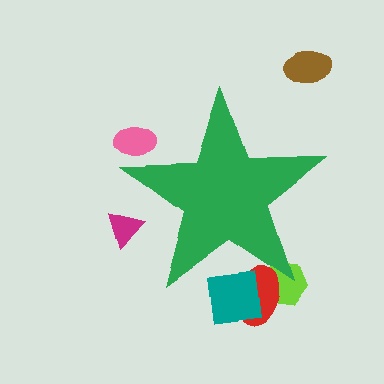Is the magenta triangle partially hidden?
Yes, the magenta triangle is partially hidden behind the green star.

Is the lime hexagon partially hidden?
Yes, the lime hexagon is partially hidden behind the green star.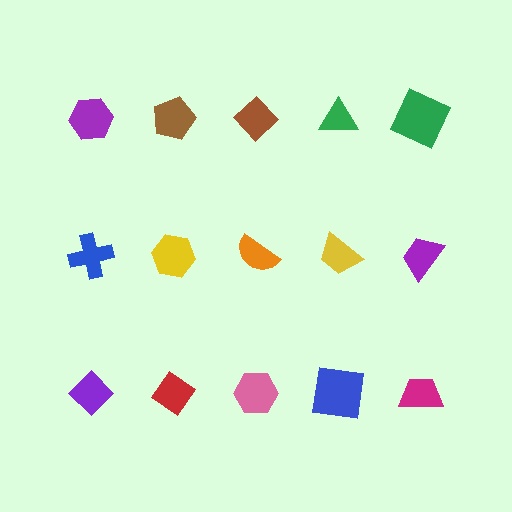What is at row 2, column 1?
A blue cross.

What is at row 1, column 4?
A green triangle.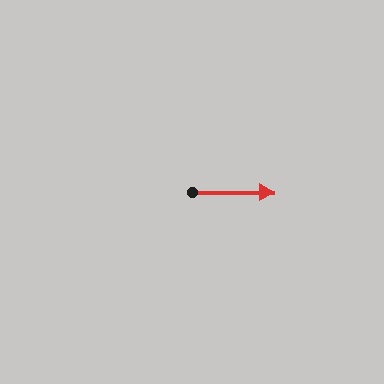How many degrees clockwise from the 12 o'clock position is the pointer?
Approximately 90 degrees.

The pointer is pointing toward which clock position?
Roughly 3 o'clock.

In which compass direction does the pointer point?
East.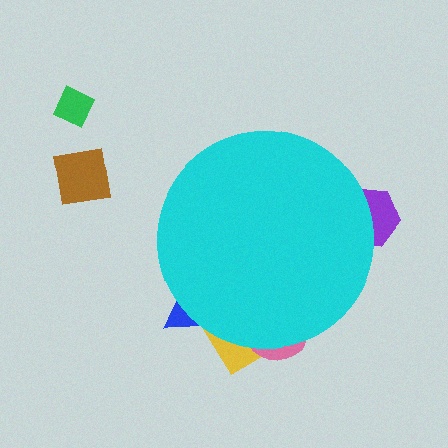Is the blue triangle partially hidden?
Yes, the blue triangle is partially hidden behind the cyan circle.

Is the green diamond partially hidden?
No, the green diamond is fully visible.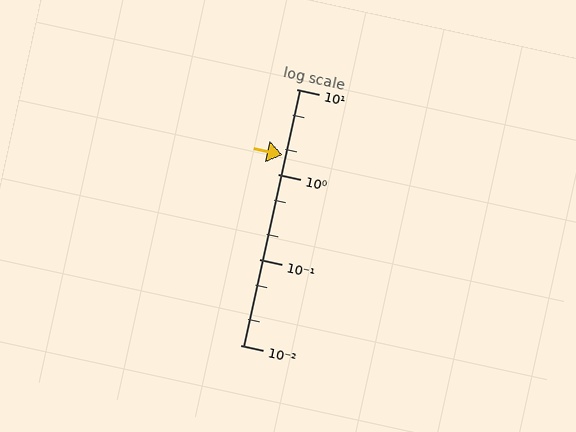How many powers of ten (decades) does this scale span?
The scale spans 3 decades, from 0.01 to 10.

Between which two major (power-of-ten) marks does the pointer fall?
The pointer is between 1 and 10.